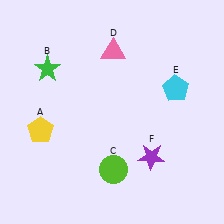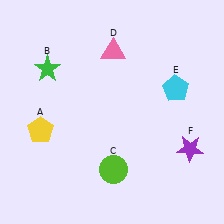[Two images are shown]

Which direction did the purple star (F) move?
The purple star (F) moved right.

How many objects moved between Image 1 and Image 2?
1 object moved between the two images.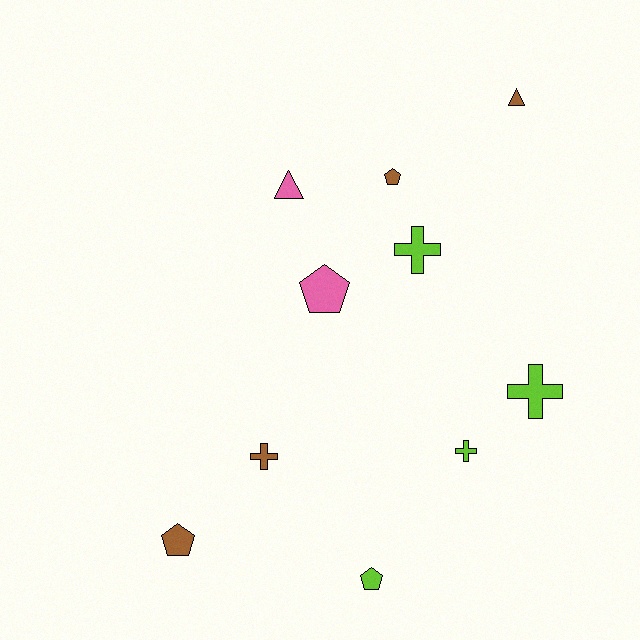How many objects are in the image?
There are 10 objects.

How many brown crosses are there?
There is 1 brown cross.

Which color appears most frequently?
Lime, with 4 objects.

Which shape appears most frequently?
Pentagon, with 4 objects.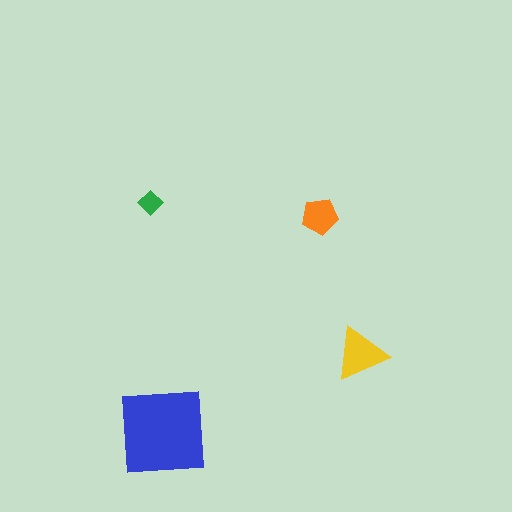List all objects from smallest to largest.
The green diamond, the orange pentagon, the yellow triangle, the blue square.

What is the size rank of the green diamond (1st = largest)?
4th.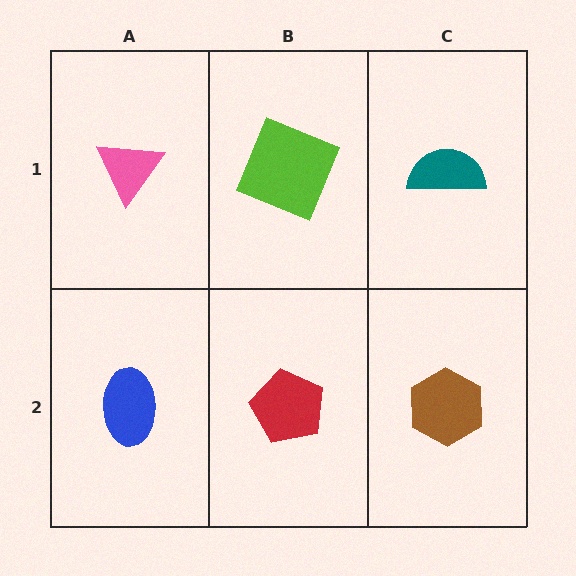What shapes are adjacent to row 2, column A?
A pink triangle (row 1, column A), a red pentagon (row 2, column B).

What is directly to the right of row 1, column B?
A teal semicircle.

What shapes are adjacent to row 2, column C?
A teal semicircle (row 1, column C), a red pentagon (row 2, column B).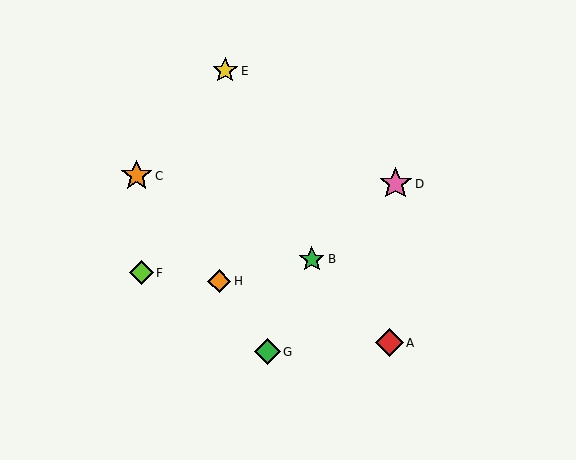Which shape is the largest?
The pink star (labeled D) is the largest.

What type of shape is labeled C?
Shape C is an orange star.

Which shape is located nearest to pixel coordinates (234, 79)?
The yellow star (labeled E) at (225, 71) is nearest to that location.